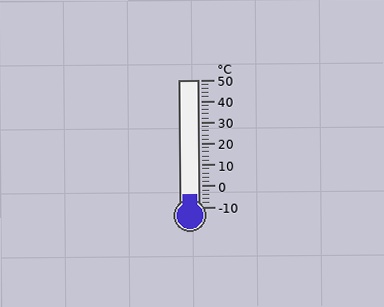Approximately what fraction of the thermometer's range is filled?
The thermometer is filled to approximately 10% of its range.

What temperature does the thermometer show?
The thermometer shows approximately -4°C.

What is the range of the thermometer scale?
The thermometer scale ranges from -10°C to 50°C.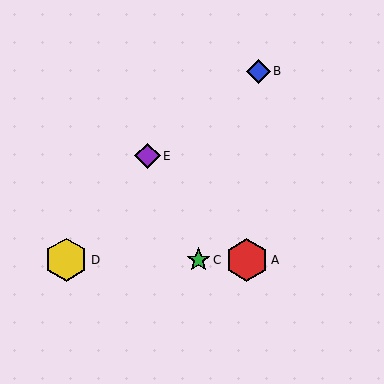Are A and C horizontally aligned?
Yes, both are at y≈260.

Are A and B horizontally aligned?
No, A is at y≈260 and B is at y≈71.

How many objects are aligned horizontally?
3 objects (A, C, D) are aligned horizontally.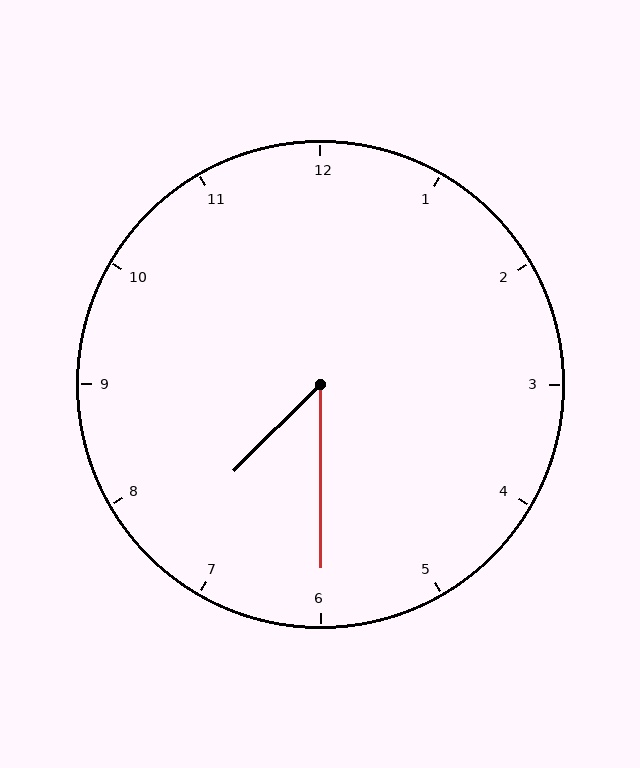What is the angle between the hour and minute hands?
Approximately 45 degrees.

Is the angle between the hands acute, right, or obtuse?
It is acute.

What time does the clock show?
7:30.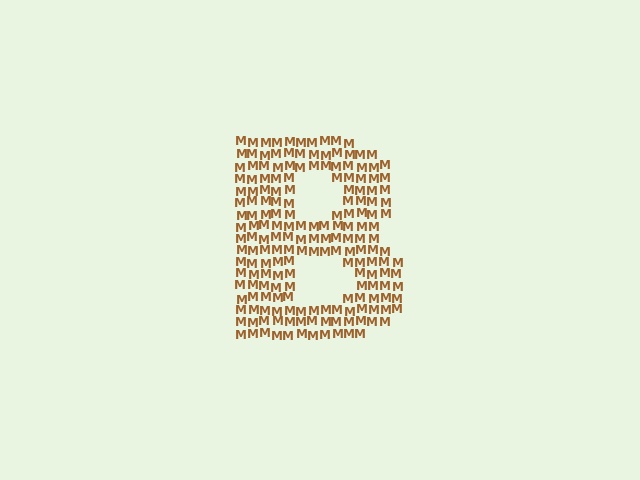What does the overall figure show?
The overall figure shows the letter B.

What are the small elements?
The small elements are letter M's.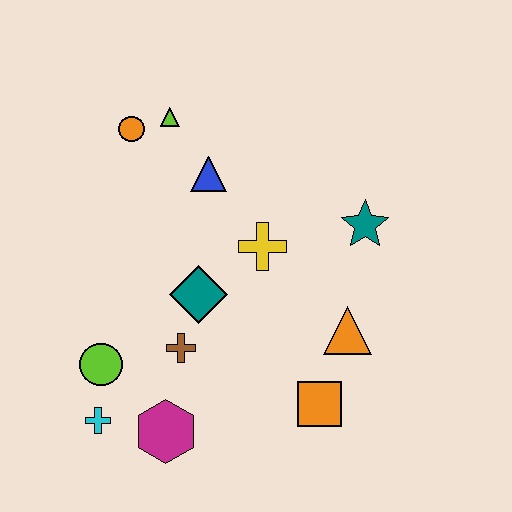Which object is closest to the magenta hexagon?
The cyan cross is closest to the magenta hexagon.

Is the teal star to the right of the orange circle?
Yes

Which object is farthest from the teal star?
The cyan cross is farthest from the teal star.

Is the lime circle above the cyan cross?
Yes